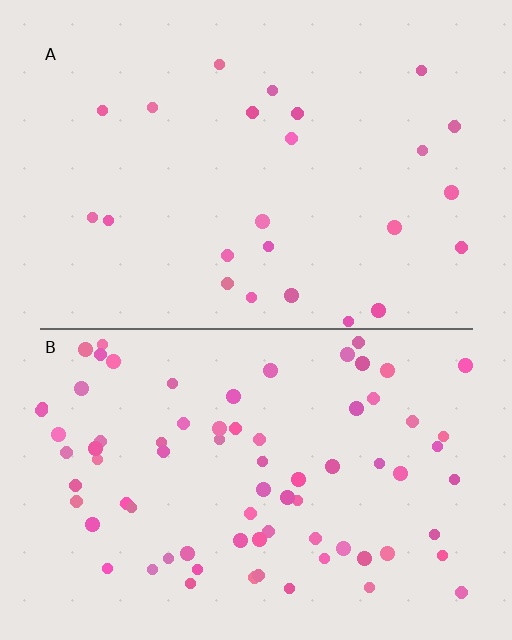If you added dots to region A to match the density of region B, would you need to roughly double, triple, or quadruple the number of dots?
Approximately triple.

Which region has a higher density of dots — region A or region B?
B (the bottom).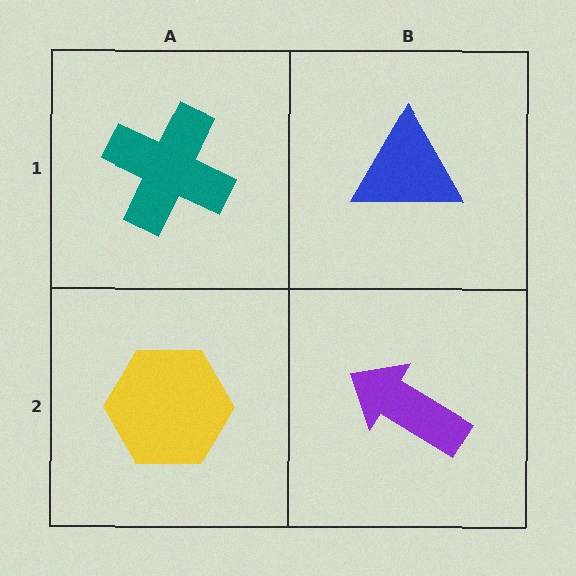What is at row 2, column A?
A yellow hexagon.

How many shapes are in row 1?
2 shapes.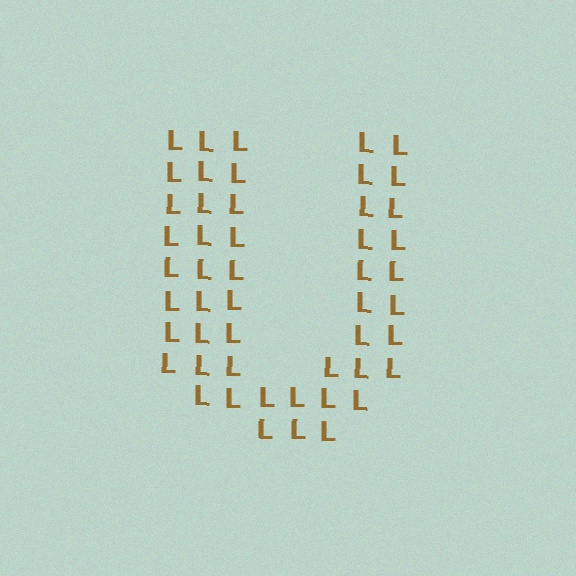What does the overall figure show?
The overall figure shows the letter U.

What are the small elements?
The small elements are letter L's.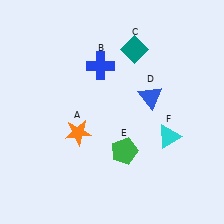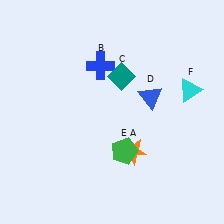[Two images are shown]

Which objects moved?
The objects that moved are: the orange star (A), the teal diamond (C), the cyan triangle (F).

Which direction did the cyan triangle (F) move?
The cyan triangle (F) moved up.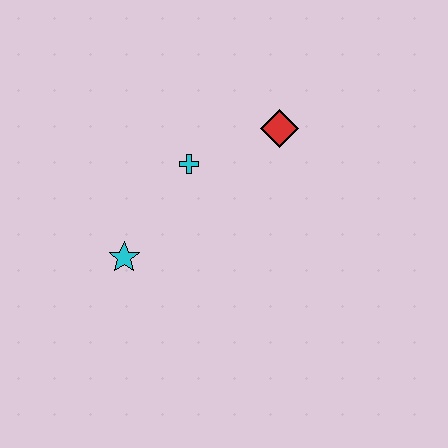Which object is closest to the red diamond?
The cyan cross is closest to the red diamond.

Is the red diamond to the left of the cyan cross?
No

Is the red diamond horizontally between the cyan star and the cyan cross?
No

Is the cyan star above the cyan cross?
No